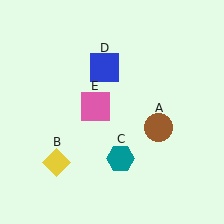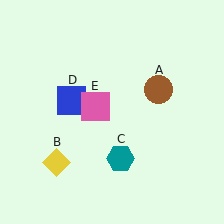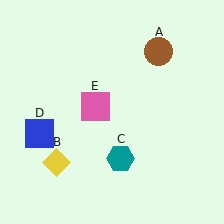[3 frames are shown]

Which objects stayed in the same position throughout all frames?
Yellow diamond (object B) and teal hexagon (object C) and pink square (object E) remained stationary.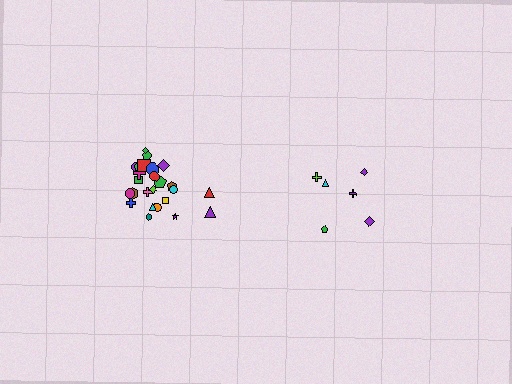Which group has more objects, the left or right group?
The left group.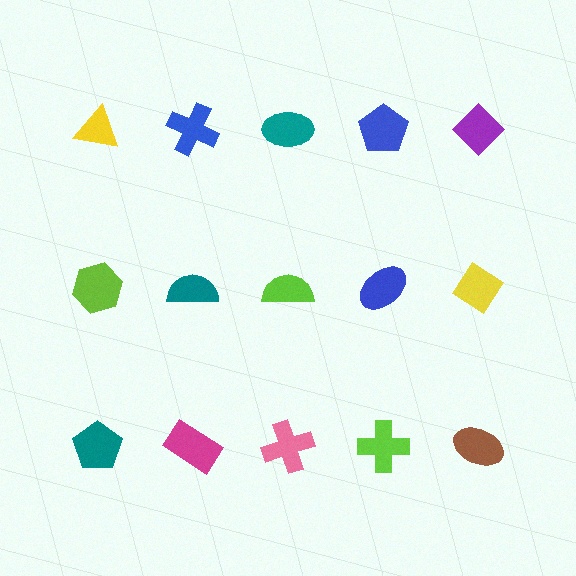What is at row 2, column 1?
A lime hexagon.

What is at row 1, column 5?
A purple diamond.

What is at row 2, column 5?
A yellow diamond.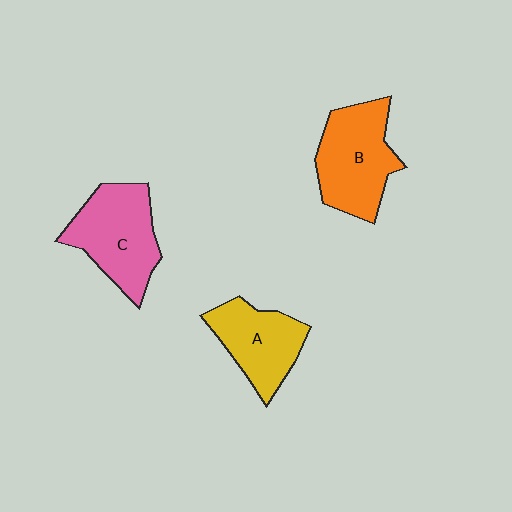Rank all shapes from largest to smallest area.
From largest to smallest: B (orange), C (pink), A (yellow).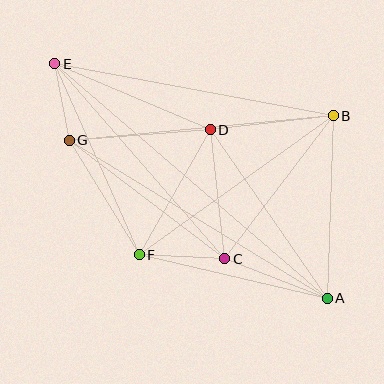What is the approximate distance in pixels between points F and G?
The distance between F and G is approximately 134 pixels.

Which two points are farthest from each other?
Points A and E are farthest from each other.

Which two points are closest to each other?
Points E and G are closest to each other.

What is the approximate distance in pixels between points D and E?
The distance between D and E is approximately 169 pixels.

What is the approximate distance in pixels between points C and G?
The distance between C and G is approximately 195 pixels.